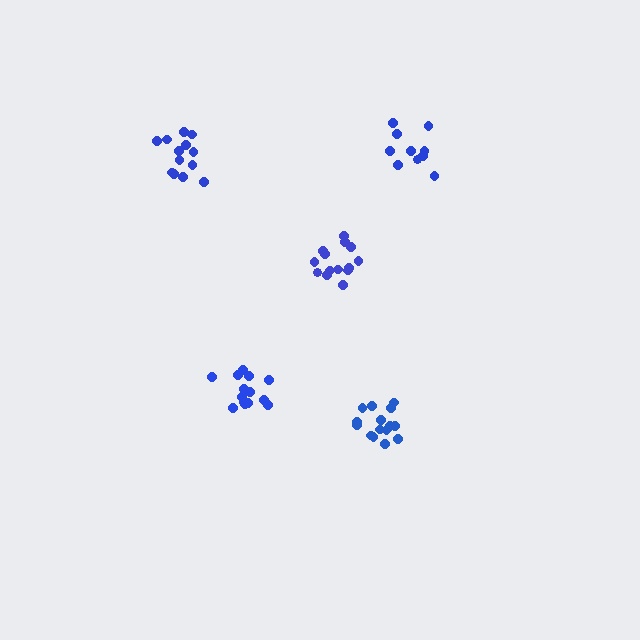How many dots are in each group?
Group 1: 14 dots, Group 2: 15 dots, Group 3: 10 dots, Group 4: 13 dots, Group 5: 14 dots (66 total).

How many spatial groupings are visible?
There are 5 spatial groupings.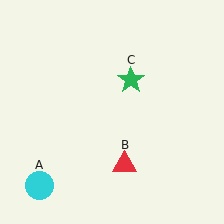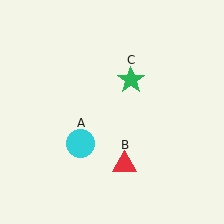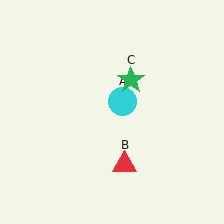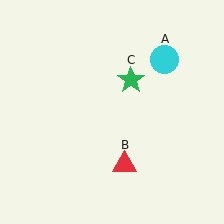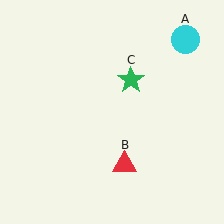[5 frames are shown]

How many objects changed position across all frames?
1 object changed position: cyan circle (object A).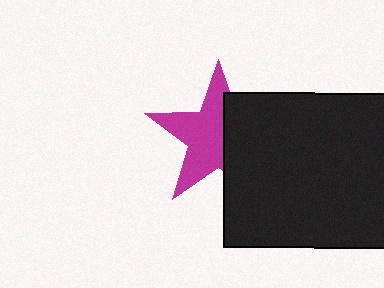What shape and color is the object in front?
The object in front is a black rectangle.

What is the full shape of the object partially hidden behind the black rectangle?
The partially hidden object is a magenta star.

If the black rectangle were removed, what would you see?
You would see the complete magenta star.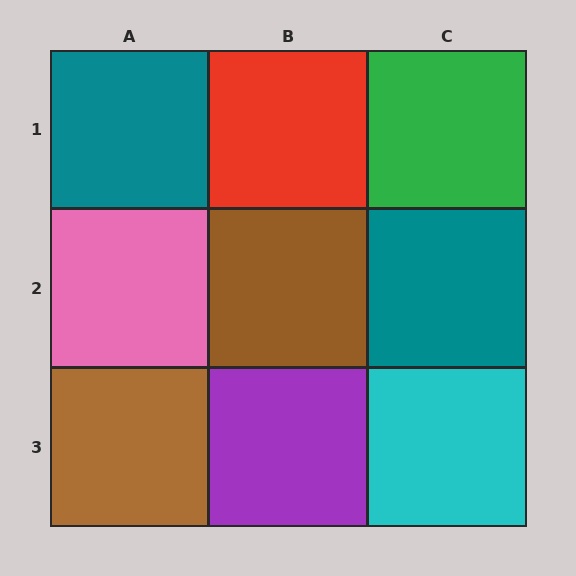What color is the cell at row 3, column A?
Brown.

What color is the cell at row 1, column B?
Red.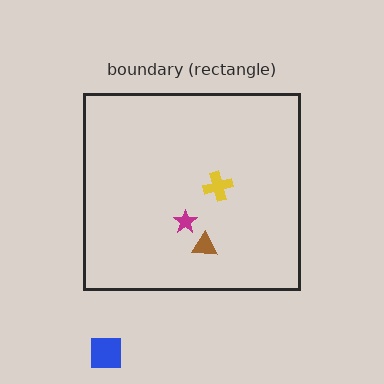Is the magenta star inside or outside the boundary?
Inside.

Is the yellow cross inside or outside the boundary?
Inside.